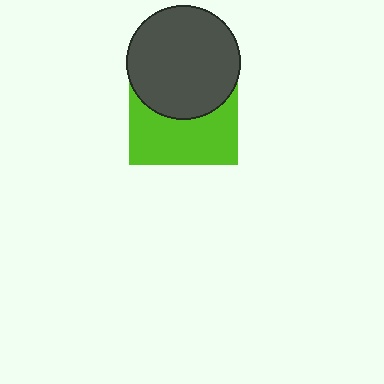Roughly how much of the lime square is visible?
About half of it is visible (roughly 51%).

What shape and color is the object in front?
The object in front is a dark gray circle.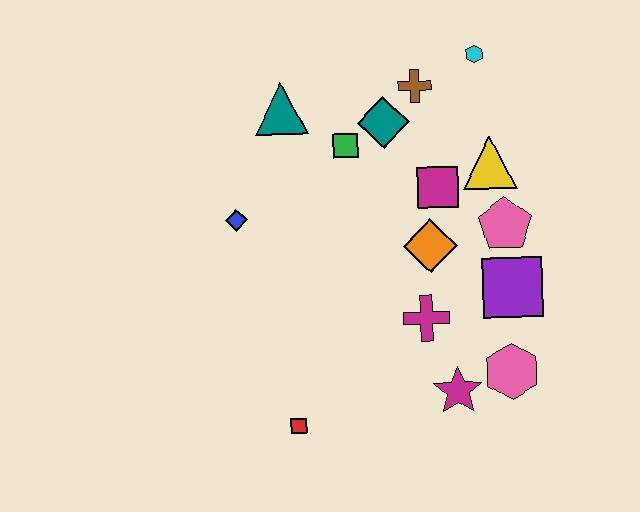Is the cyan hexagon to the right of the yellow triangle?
No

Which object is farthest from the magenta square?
The red square is farthest from the magenta square.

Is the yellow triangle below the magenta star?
No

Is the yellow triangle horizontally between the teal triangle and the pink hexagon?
Yes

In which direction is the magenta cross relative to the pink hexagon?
The magenta cross is to the left of the pink hexagon.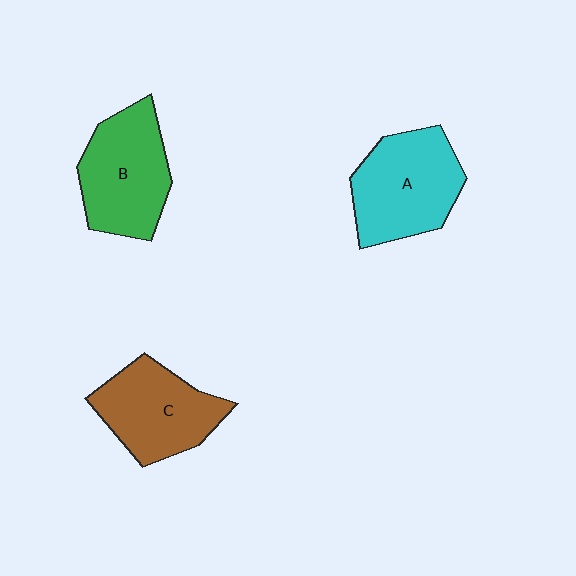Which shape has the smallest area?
Shape C (brown).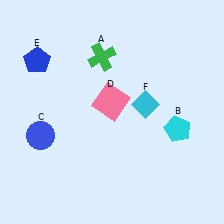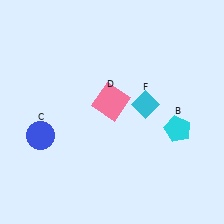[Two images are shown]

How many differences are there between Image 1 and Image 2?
There are 2 differences between the two images.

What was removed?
The blue pentagon (E), the green cross (A) were removed in Image 2.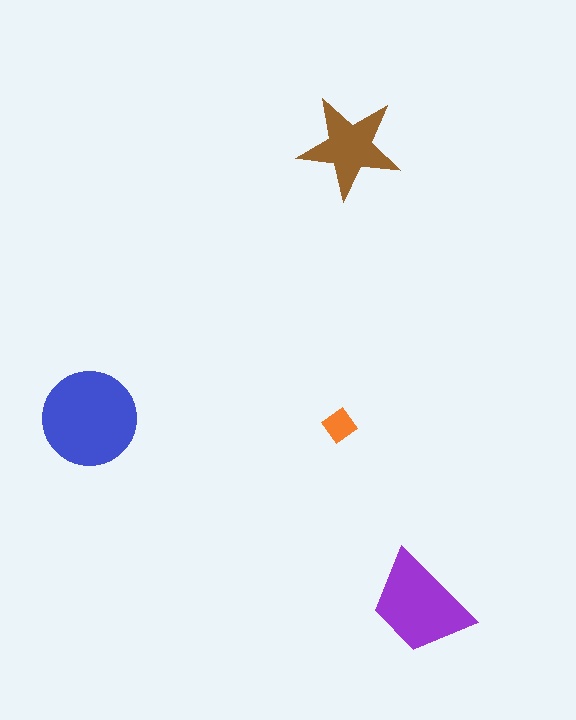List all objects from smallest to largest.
The orange diamond, the brown star, the purple trapezoid, the blue circle.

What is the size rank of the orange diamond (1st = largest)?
4th.